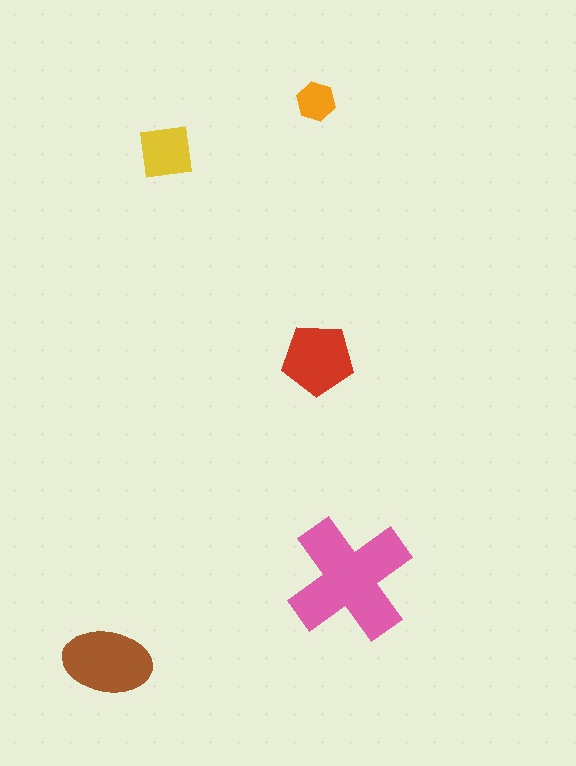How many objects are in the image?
There are 5 objects in the image.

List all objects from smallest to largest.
The orange hexagon, the yellow square, the red pentagon, the brown ellipse, the pink cross.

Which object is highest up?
The orange hexagon is topmost.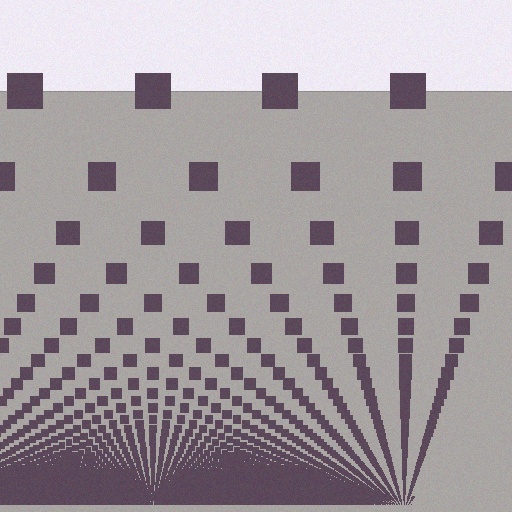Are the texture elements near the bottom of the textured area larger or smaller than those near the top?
Smaller. The gradient is inverted — elements near the bottom are smaller and denser.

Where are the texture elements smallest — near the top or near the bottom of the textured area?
Near the bottom.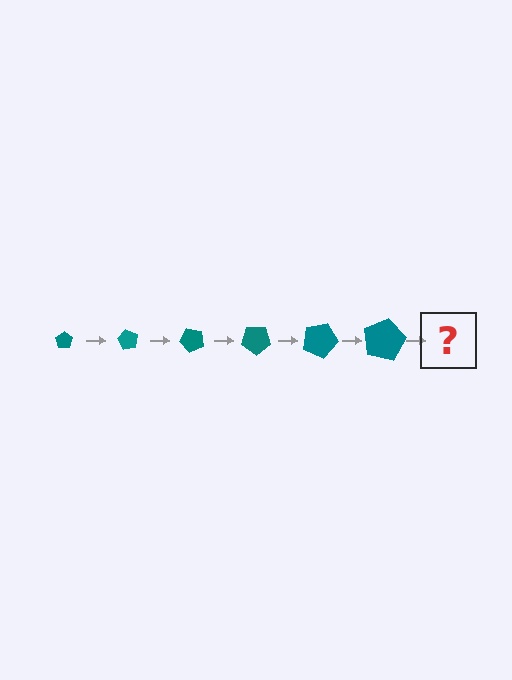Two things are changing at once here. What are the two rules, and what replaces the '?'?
The two rules are that the pentagon grows larger each step and it rotates 60 degrees each step. The '?' should be a pentagon, larger than the previous one and rotated 360 degrees from the start.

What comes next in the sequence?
The next element should be a pentagon, larger than the previous one and rotated 360 degrees from the start.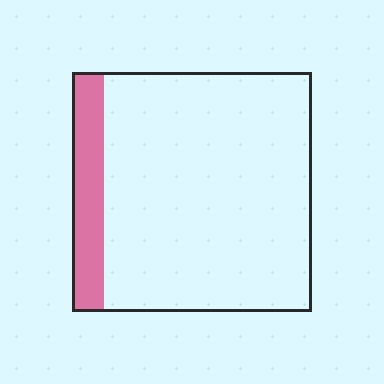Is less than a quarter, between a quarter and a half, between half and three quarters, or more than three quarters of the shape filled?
Less than a quarter.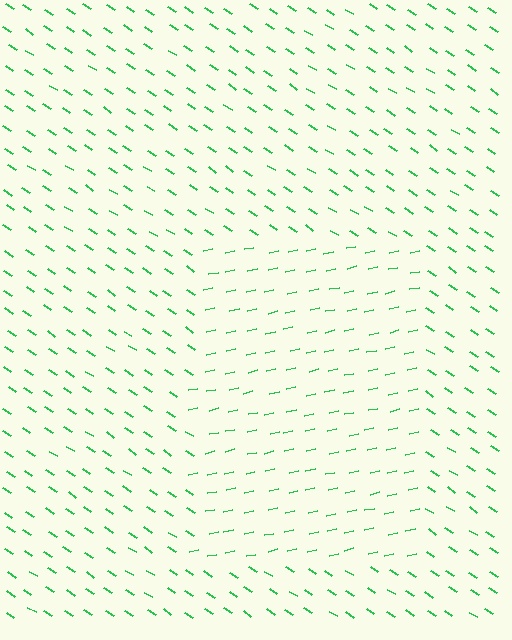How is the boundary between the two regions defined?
The boundary is defined purely by a change in line orientation (approximately 45 degrees difference). All lines are the same color and thickness.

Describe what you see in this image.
The image is filled with small green line segments. A rectangle region in the image has lines oriented differently from the surrounding lines, creating a visible texture boundary.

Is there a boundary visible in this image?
Yes, there is a texture boundary formed by a change in line orientation.